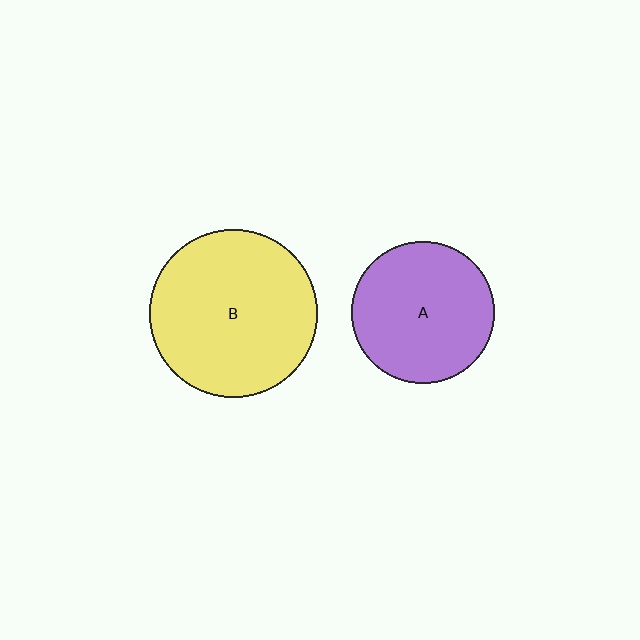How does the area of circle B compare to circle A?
Approximately 1.4 times.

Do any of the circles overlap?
No, none of the circles overlap.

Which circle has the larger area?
Circle B (yellow).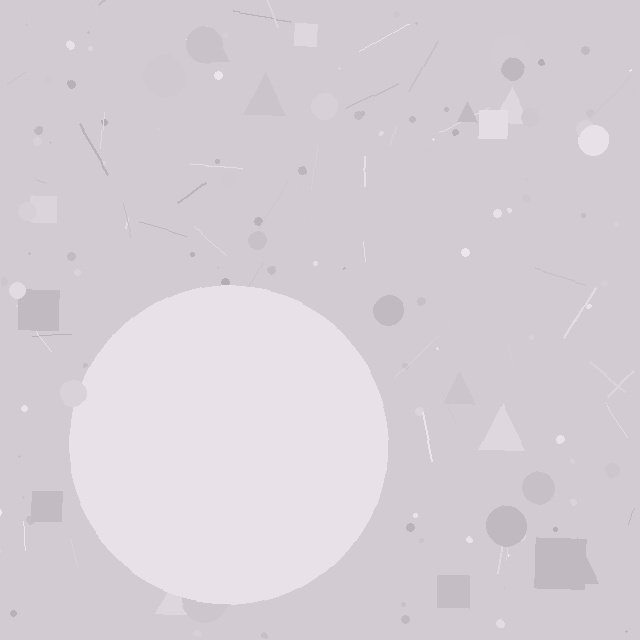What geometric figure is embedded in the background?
A circle is embedded in the background.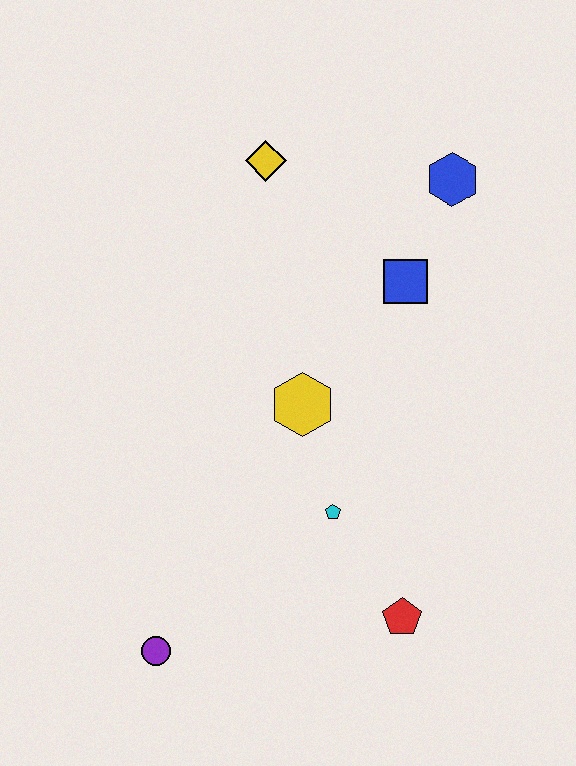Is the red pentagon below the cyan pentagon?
Yes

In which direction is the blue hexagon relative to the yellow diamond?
The blue hexagon is to the right of the yellow diamond.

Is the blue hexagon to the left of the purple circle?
No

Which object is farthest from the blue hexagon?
The purple circle is farthest from the blue hexagon.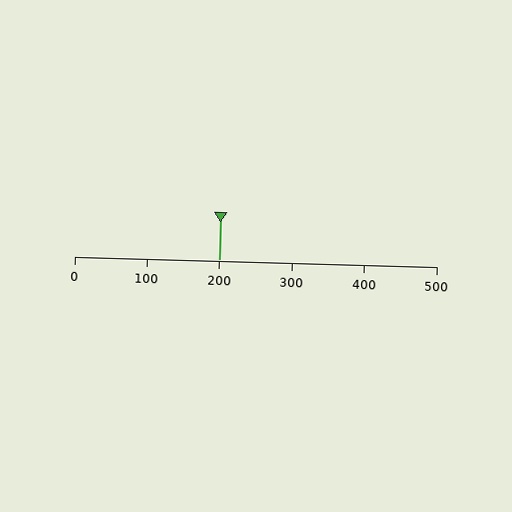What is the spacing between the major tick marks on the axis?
The major ticks are spaced 100 apart.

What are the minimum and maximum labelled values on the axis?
The axis runs from 0 to 500.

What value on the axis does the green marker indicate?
The marker indicates approximately 200.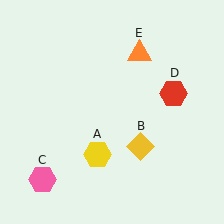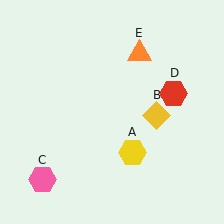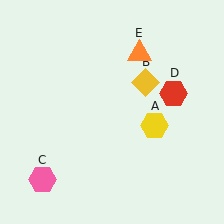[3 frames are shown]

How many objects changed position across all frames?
2 objects changed position: yellow hexagon (object A), yellow diamond (object B).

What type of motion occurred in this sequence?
The yellow hexagon (object A), yellow diamond (object B) rotated counterclockwise around the center of the scene.